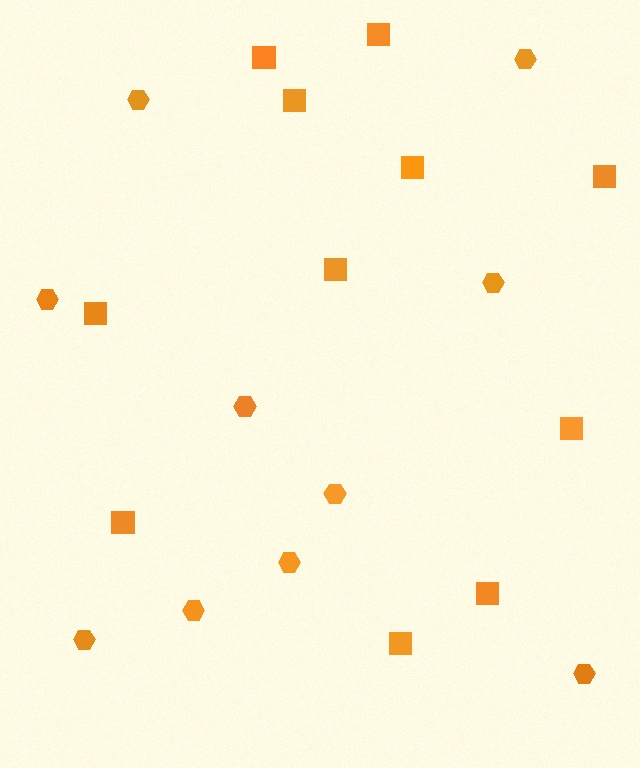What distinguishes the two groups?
There are 2 groups: one group of hexagons (10) and one group of squares (11).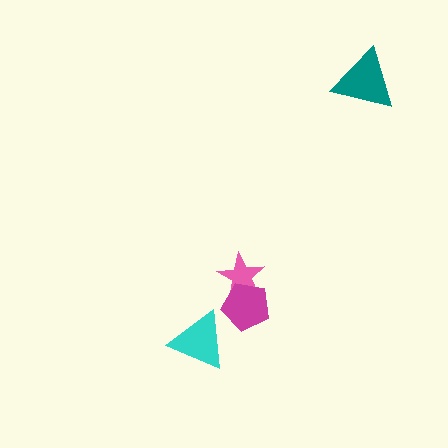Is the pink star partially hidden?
Yes, it is partially covered by another shape.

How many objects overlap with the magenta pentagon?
1 object overlaps with the magenta pentagon.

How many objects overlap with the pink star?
1 object overlaps with the pink star.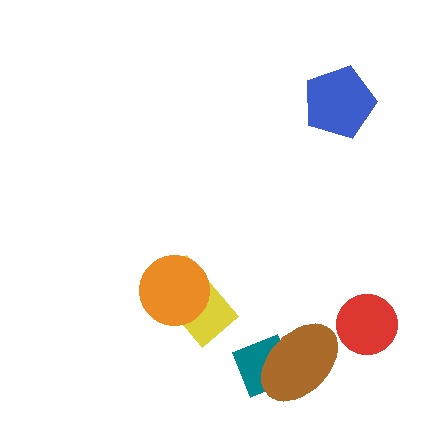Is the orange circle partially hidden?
No, no other shape covers it.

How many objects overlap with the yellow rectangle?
1 object overlaps with the yellow rectangle.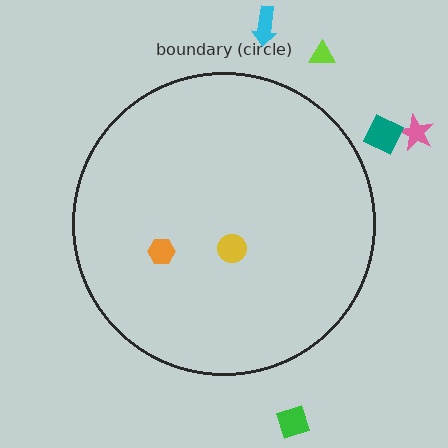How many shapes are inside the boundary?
2 inside, 5 outside.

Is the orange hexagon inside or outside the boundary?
Inside.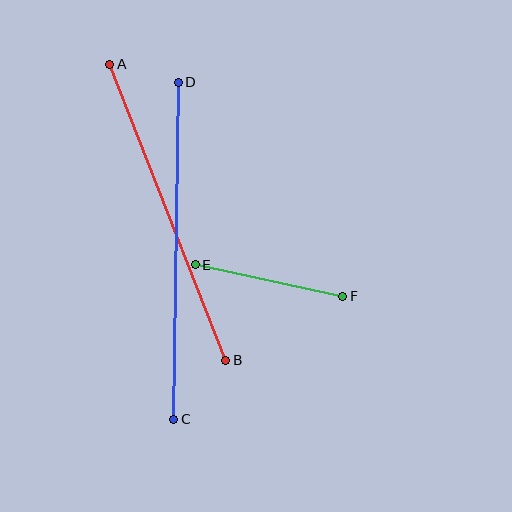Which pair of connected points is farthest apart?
Points C and D are farthest apart.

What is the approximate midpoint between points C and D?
The midpoint is at approximately (176, 251) pixels.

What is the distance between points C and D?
The distance is approximately 337 pixels.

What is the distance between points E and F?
The distance is approximately 151 pixels.